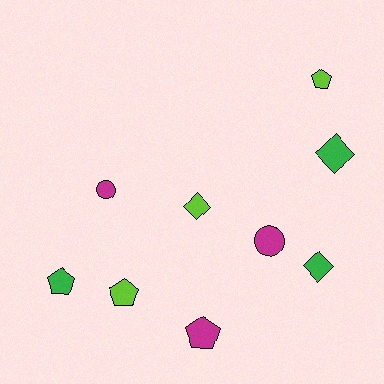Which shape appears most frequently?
Pentagon, with 4 objects.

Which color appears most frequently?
Green, with 3 objects.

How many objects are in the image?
There are 9 objects.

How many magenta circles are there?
There are 2 magenta circles.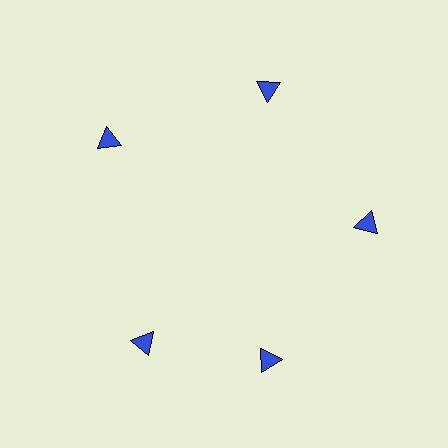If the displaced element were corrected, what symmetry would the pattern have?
It would have 5-fold rotational symmetry — the pattern would map onto itself every 72 degrees.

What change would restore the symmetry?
The symmetry would be restored by rotating it back into even spacing with its neighbors so that all 5 triangles sit at equal angles and equal distance from the center.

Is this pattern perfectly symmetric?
No. The 5 blue triangles are arranged in a ring, but one element near the 8 o'clock position is rotated out of alignment along the ring, breaking the 5-fold rotational symmetry.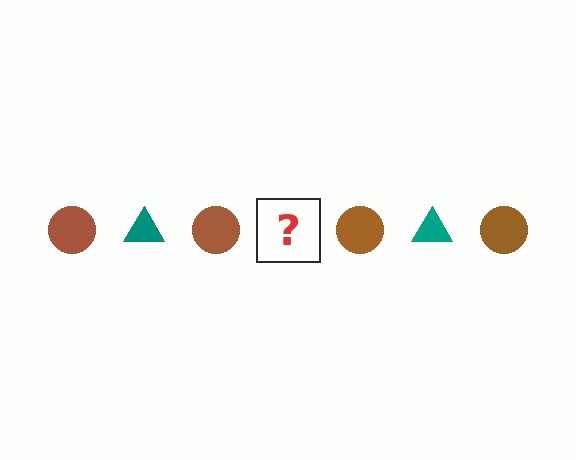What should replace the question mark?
The question mark should be replaced with a teal triangle.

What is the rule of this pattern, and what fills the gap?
The rule is that the pattern alternates between brown circle and teal triangle. The gap should be filled with a teal triangle.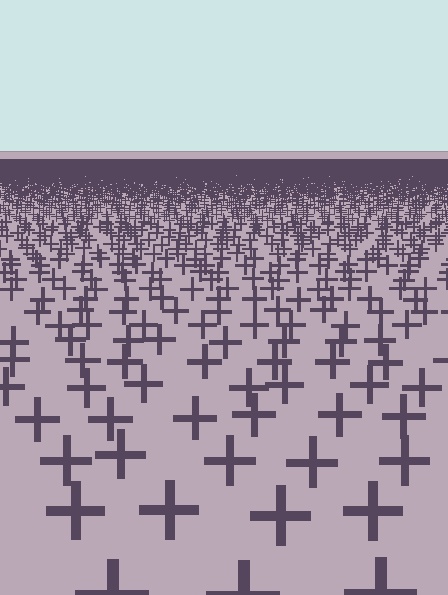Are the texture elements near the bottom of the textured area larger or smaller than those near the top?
Larger. Near the bottom, elements are closer to the viewer and appear at a bigger on-screen size.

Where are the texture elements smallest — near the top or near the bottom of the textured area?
Near the top.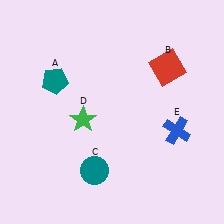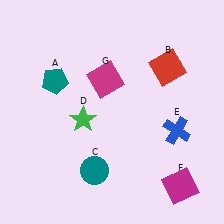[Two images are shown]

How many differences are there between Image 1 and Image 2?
There are 2 differences between the two images.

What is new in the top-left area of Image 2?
A magenta square (G) was added in the top-left area of Image 2.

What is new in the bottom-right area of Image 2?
A magenta square (F) was added in the bottom-right area of Image 2.